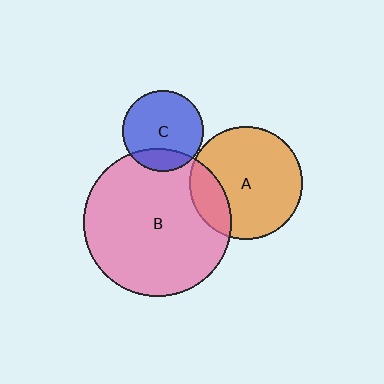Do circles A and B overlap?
Yes.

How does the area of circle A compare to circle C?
Approximately 2.0 times.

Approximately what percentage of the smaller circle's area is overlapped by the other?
Approximately 20%.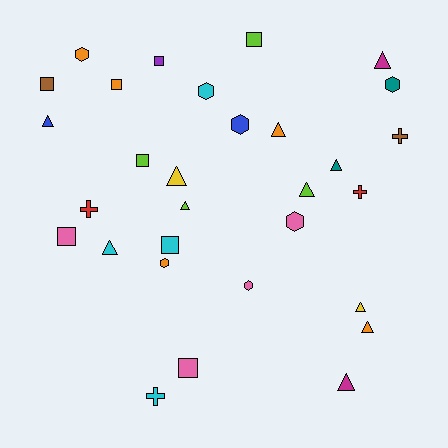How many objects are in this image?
There are 30 objects.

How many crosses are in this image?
There are 4 crosses.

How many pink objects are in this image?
There are 4 pink objects.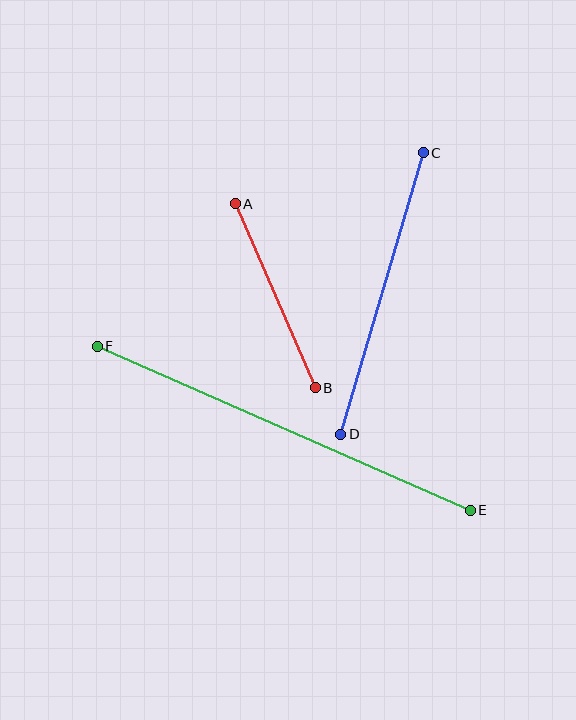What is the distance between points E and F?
The distance is approximately 408 pixels.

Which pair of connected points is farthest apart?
Points E and F are farthest apart.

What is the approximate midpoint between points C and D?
The midpoint is at approximately (382, 294) pixels.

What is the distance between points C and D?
The distance is approximately 293 pixels.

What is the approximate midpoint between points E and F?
The midpoint is at approximately (284, 428) pixels.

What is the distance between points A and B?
The distance is approximately 201 pixels.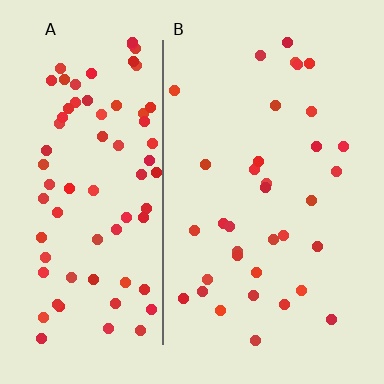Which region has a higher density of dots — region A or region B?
A (the left).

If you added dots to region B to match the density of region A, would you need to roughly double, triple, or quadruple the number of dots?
Approximately double.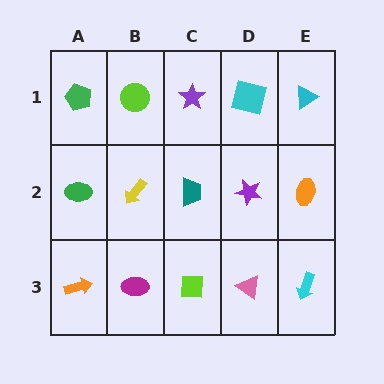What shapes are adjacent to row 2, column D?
A cyan square (row 1, column D), a pink triangle (row 3, column D), a teal trapezoid (row 2, column C), an orange ellipse (row 2, column E).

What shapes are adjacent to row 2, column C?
A purple star (row 1, column C), a lime square (row 3, column C), a yellow arrow (row 2, column B), a purple star (row 2, column D).